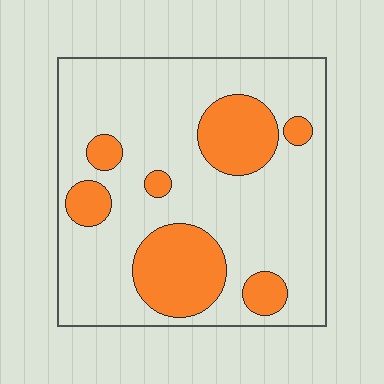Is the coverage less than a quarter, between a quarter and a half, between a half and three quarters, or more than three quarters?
Less than a quarter.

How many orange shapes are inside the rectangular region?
7.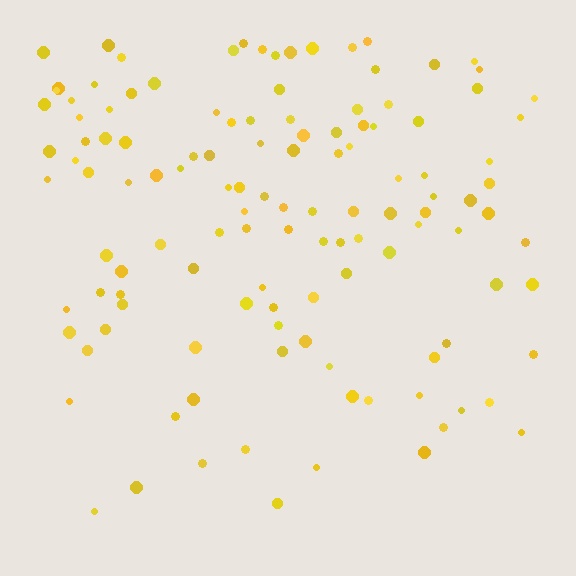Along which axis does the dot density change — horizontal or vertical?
Vertical.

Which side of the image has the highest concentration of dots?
The top.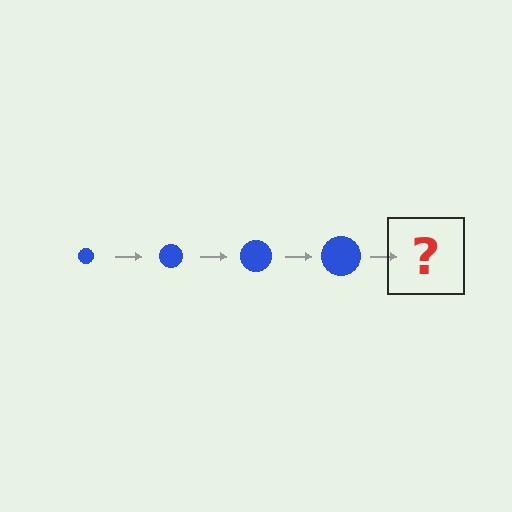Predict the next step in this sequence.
The next step is a blue circle, larger than the previous one.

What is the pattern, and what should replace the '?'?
The pattern is that the circle gets progressively larger each step. The '?' should be a blue circle, larger than the previous one.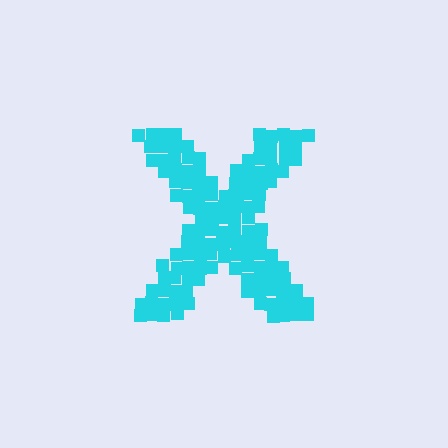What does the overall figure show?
The overall figure shows the letter X.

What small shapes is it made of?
It is made of small squares.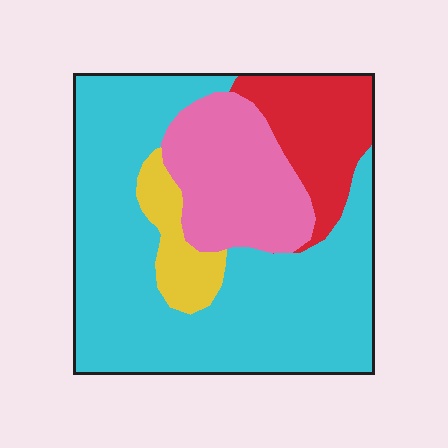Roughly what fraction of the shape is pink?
Pink covers roughly 20% of the shape.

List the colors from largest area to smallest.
From largest to smallest: cyan, pink, red, yellow.